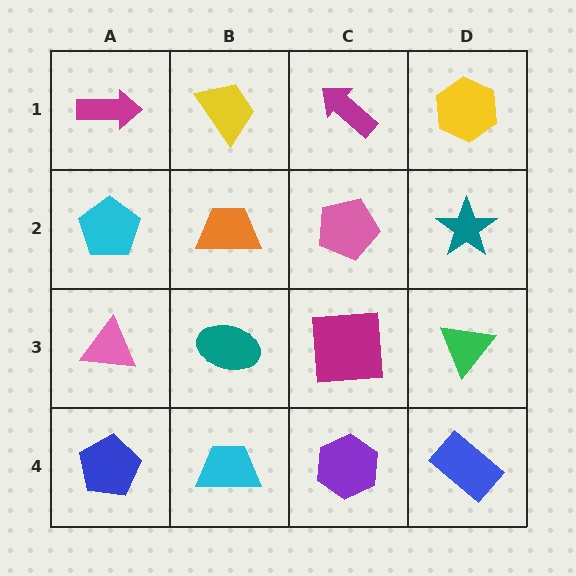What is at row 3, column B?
A teal ellipse.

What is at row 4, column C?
A purple hexagon.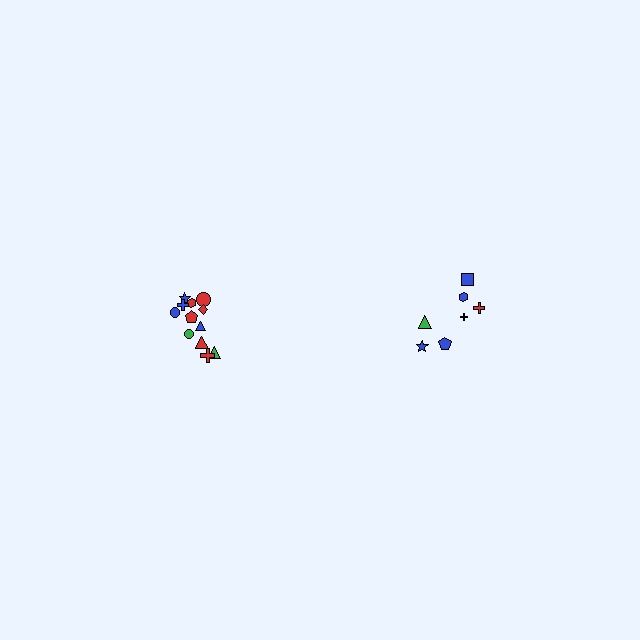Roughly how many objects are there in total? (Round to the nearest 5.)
Roughly 20 objects in total.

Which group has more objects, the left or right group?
The left group.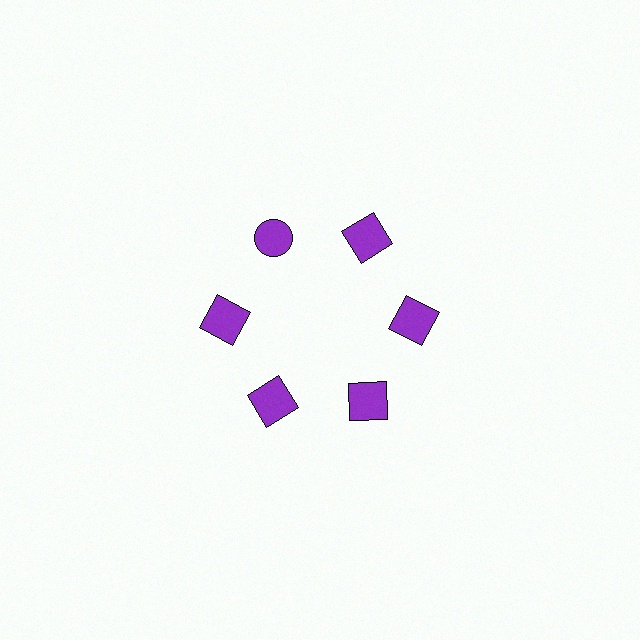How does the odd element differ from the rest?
It has a different shape: circle instead of square.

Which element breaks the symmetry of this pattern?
The purple circle at roughly the 11 o'clock position breaks the symmetry. All other shapes are purple squares.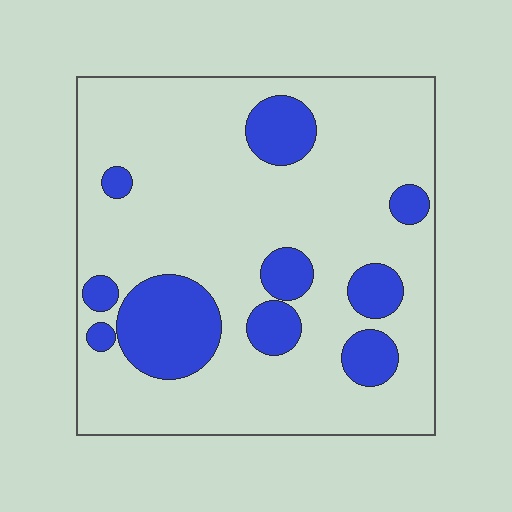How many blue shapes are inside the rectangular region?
10.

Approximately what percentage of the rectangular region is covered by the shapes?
Approximately 20%.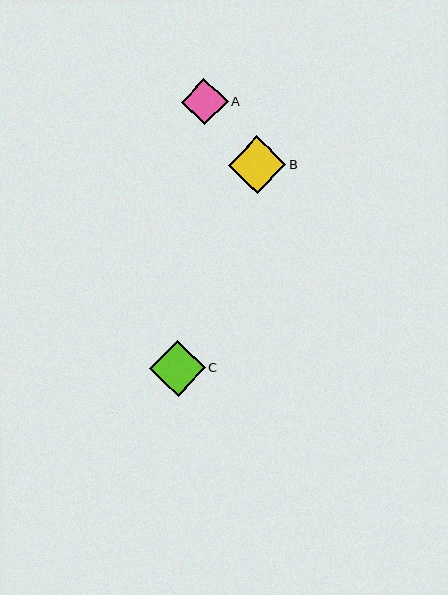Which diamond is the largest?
Diamond B is the largest with a size of approximately 57 pixels.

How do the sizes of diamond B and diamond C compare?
Diamond B and diamond C are approximately the same size.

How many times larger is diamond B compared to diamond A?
Diamond B is approximately 1.2 times the size of diamond A.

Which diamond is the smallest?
Diamond A is the smallest with a size of approximately 47 pixels.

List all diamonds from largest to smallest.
From largest to smallest: B, C, A.